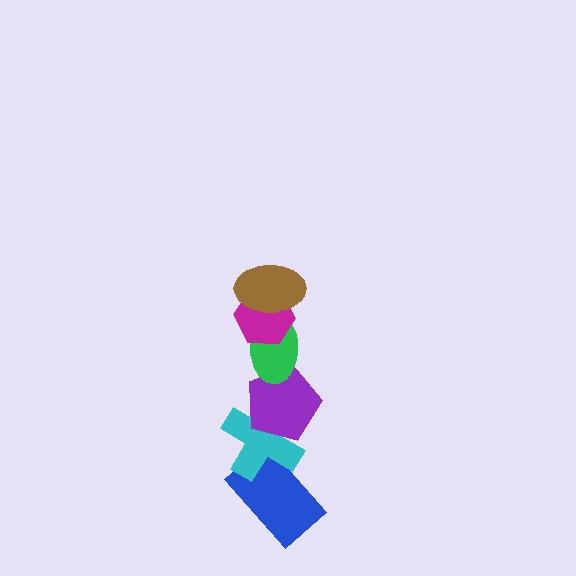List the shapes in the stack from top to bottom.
From top to bottom: the brown ellipse, the magenta hexagon, the green ellipse, the purple pentagon, the cyan cross, the blue rectangle.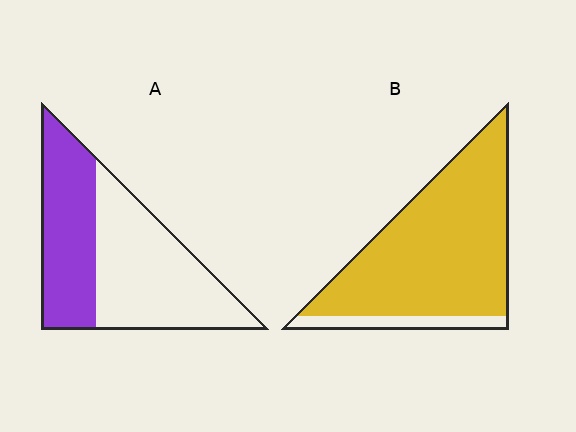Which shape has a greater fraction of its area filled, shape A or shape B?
Shape B.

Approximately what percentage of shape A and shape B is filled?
A is approximately 40% and B is approximately 90%.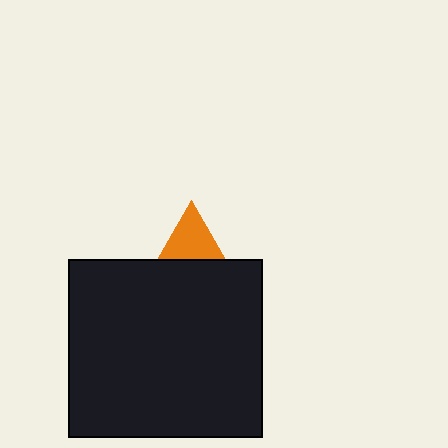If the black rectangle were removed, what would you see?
You would see the complete orange triangle.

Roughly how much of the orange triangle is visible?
About half of it is visible (roughly 46%).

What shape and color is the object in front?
The object in front is a black rectangle.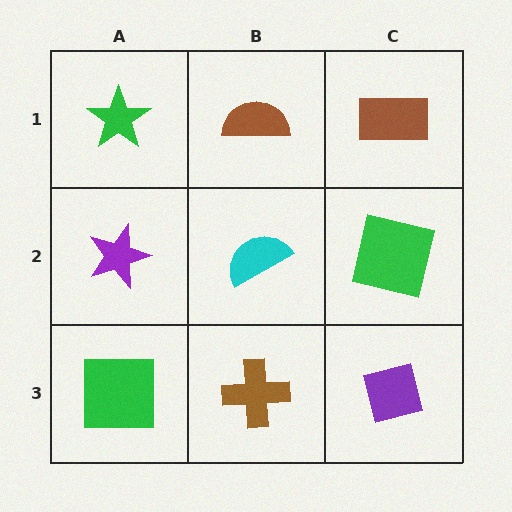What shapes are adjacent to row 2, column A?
A green star (row 1, column A), a green square (row 3, column A), a cyan semicircle (row 2, column B).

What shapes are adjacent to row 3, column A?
A purple star (row 2, column A), a brown cross (row 3, column B).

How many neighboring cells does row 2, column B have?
4.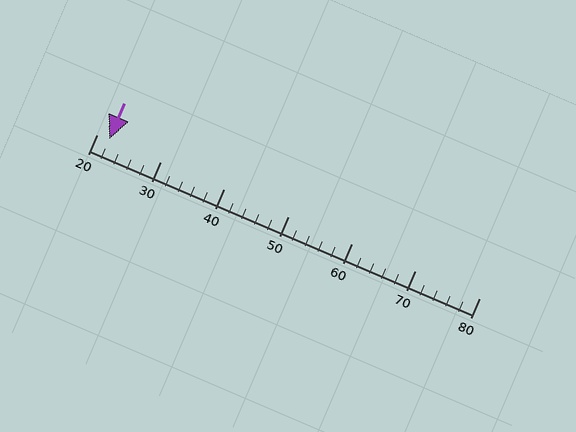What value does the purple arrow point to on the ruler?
The purple arrow points to approximately 22.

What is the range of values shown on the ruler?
The ruler shows values from 20 to 80.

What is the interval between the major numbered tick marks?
The major tick marks are spaced 10 units apart.